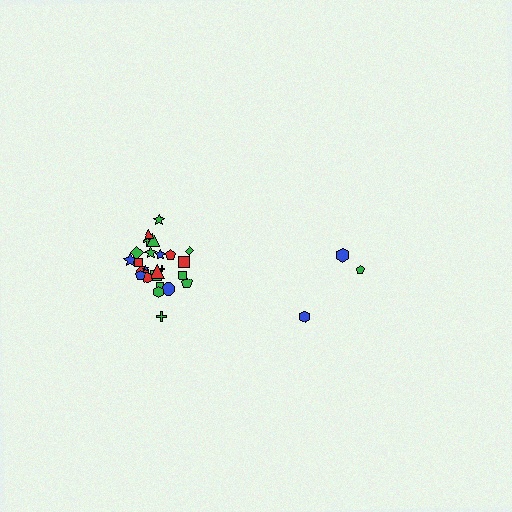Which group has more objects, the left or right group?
The left group.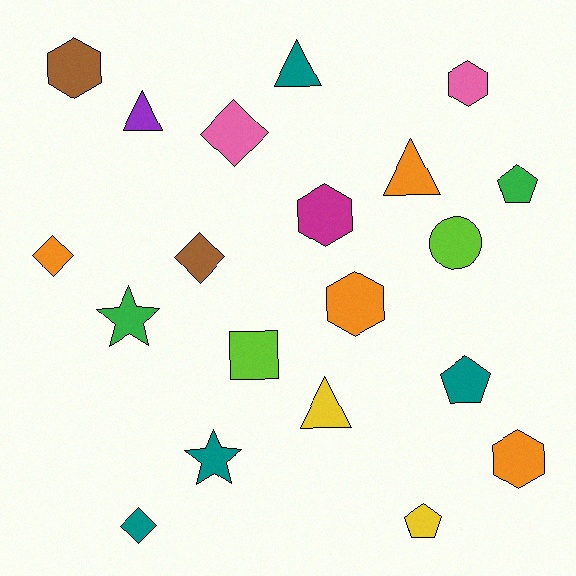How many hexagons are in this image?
There are 5 hexagons.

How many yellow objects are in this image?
There are 2 yellow objects.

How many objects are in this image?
There are 20 objects.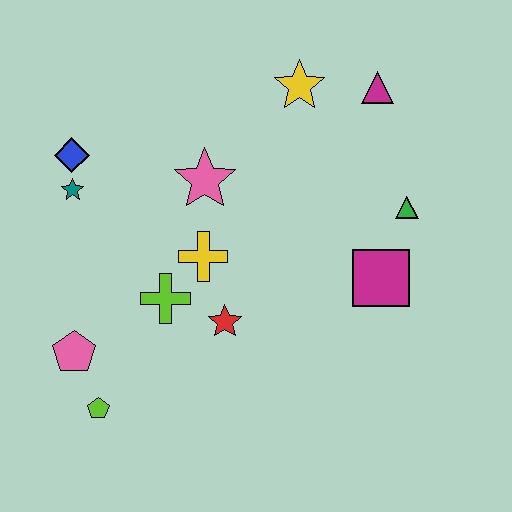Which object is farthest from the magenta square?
The blue diamond is farthest from the magenta square.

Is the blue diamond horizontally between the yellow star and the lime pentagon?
No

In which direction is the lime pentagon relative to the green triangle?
The lime pentagon is to the left of the green triangle.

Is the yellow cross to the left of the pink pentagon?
No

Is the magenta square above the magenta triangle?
No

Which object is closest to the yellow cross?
The lime cross is closest to the yellow cross.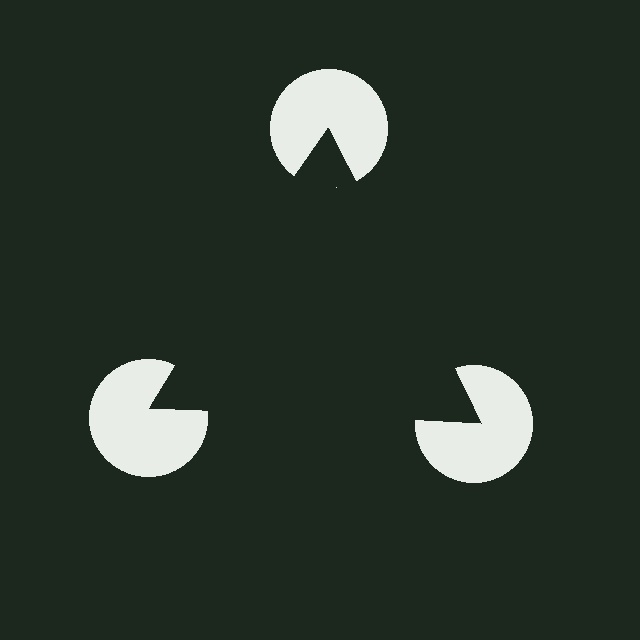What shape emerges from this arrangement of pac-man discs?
An illusory triangle — its edges are inferred from the aligned wedge cuts in the pac-man discs, not physically drawn.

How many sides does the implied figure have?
3 sides.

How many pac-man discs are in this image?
There are 3 — one at each vertex of the illusory triangle.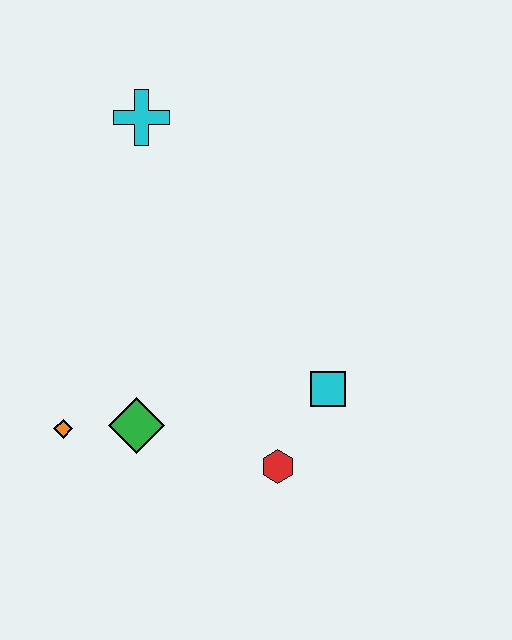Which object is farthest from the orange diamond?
The cyan cross is farthest from the orange diamond.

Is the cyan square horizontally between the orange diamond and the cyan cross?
No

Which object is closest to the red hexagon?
The cyan square is closest to the red hexagon.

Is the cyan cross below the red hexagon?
No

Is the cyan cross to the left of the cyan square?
Yes